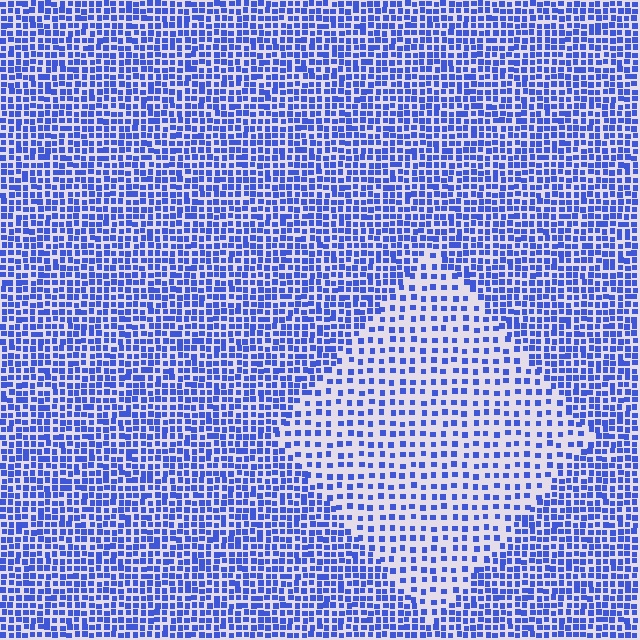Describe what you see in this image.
The image contains small blue elements arranged at two different densities. A diamond-shaped region is visible where the elements are less densely packed than the surrounding area.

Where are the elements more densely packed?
The elements are more densely packed outside the diamond boundary.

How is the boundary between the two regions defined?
The boundary is defined by a change in element density (approximately 2.0x ratio). All elements are the same color, size, and shape.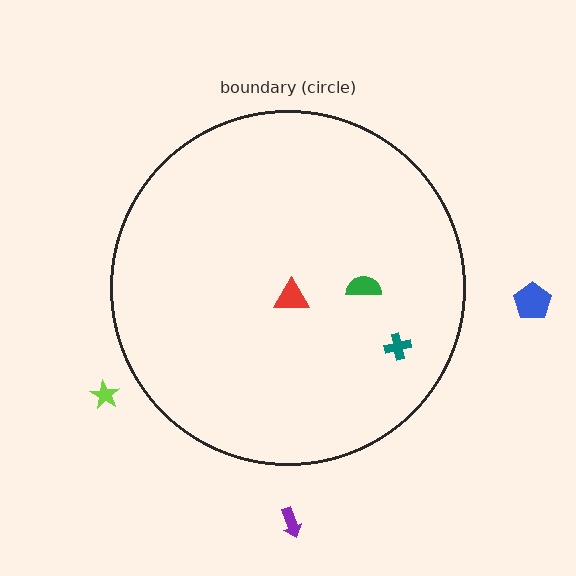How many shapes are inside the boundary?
3 inside, 3 outside.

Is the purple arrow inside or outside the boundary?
Outside.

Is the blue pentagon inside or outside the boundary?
Outside.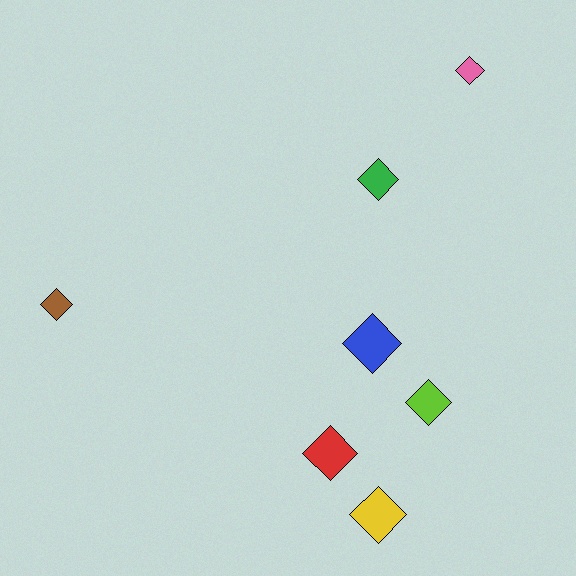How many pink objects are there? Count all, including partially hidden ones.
There is 1 pink object.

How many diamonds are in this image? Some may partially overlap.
There are 7 diamonds.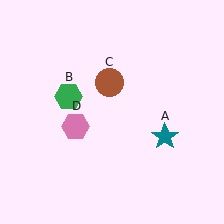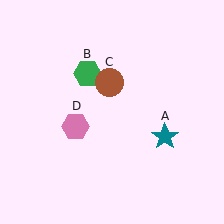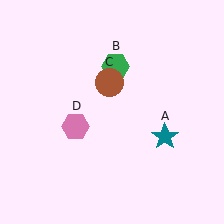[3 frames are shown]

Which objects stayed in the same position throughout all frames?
Teal star (object A) and brown circle (object C) and pink hexagon (object D) remained stationary.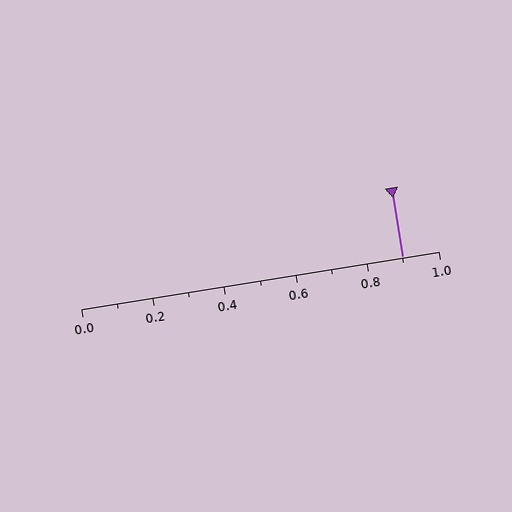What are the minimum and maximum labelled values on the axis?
The axis runs from 0.0 to 1.0.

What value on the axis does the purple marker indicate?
The marker indicates approximately 0.9.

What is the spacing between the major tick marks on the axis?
The major ticks are spaced 0.2 apart.